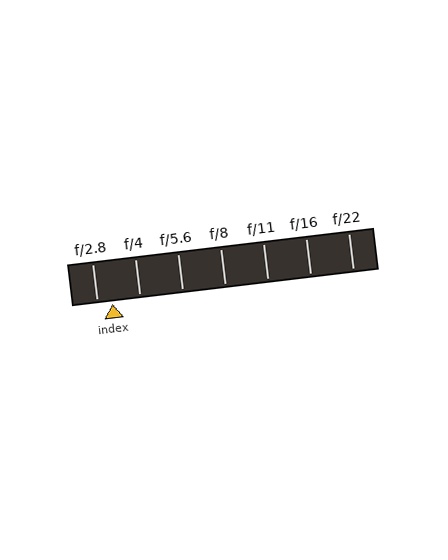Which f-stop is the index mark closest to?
The index mark is closest to f/2.8.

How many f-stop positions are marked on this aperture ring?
There are 7 f-stop positions marked.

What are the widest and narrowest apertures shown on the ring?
The widest aperture shown is f/2.8 and the narrowest is f/22.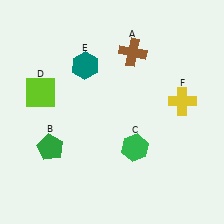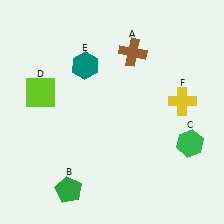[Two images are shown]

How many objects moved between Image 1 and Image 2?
2 objects moved between the two images.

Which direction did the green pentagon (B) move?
The green pentagon (B) moved down.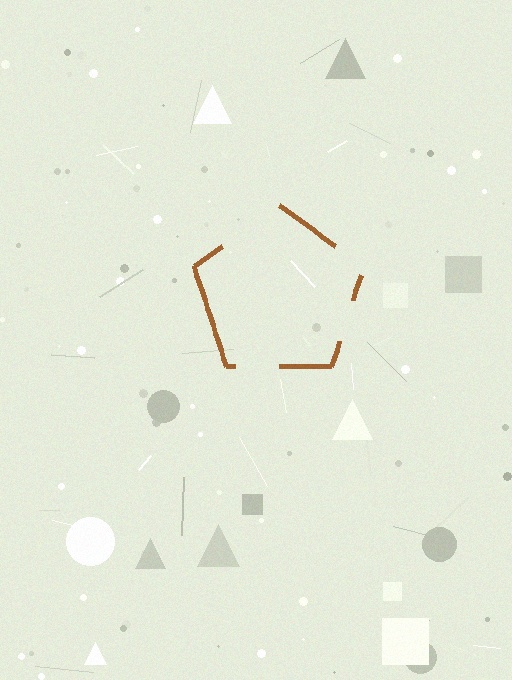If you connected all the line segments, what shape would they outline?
They would outline a pentagon.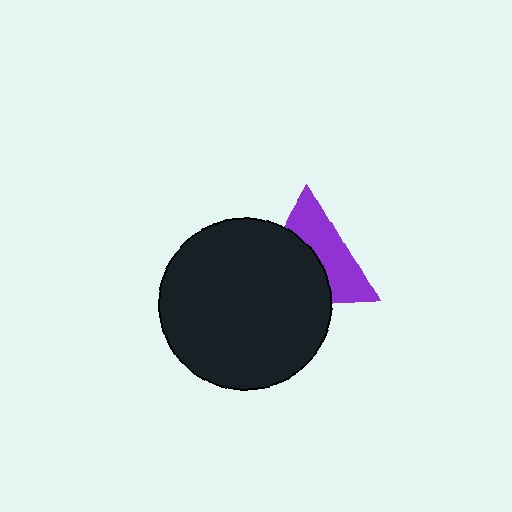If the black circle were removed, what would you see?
You would see the complete purple triangle.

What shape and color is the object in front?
The object in front is a black circle.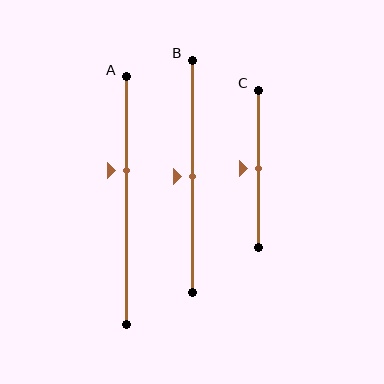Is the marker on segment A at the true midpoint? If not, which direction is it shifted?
No, the marker on segment A is shifted upward by about 12% of the segment length.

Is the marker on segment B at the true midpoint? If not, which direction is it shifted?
Yes, the marker on segment B is at the true midpoint.